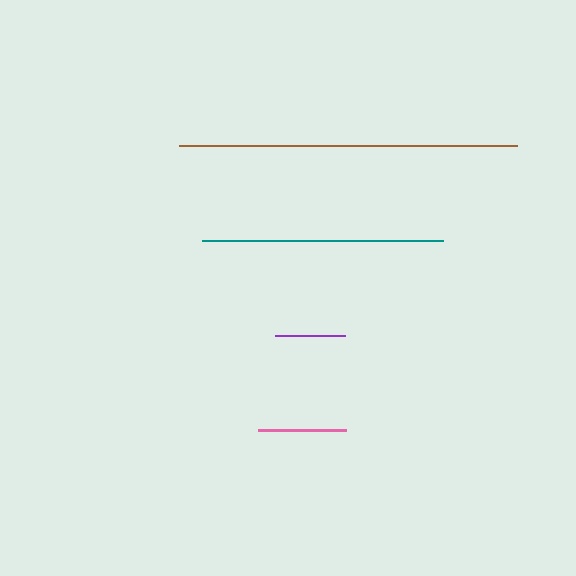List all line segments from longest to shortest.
From longest to shortest: brown, teal, pink, purple.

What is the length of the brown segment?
The brown segment is approximately 338 pixels long.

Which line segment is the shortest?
The purple line is the shortest at approximately 70 pixels.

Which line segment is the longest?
The brown line is the longest at approximately 338 pixels.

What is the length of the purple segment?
The purple segment is approximately 70 pixels long.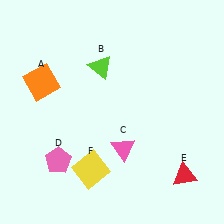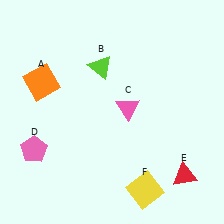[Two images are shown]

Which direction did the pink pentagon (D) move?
The pink pentagon (D) moved left.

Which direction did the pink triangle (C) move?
The pink triangle (C) moved up.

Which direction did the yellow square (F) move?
The yellow square (F) moved right.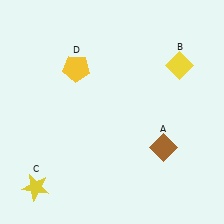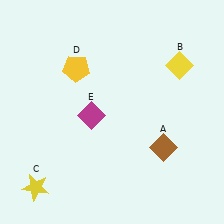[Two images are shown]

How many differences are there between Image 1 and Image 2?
There is 1 difference between the two images.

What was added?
A magenta diamond (E) was added in Image 2.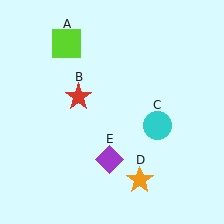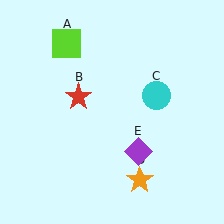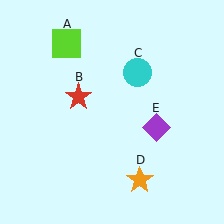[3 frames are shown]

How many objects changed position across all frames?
2 objects changed position: cyan circle (object C), purple diamond (object E).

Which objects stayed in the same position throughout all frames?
Lime square (object A) and red star (object B) and orange star (object D) remained stationary.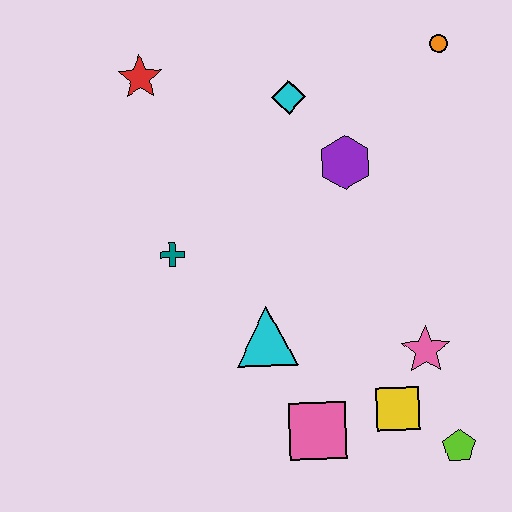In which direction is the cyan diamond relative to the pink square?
The cyan diamond is above the pink square.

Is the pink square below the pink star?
Yes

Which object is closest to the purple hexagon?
The cyan diamond is closest to the purple hexagon.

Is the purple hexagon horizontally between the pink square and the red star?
No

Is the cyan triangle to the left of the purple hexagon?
Yes